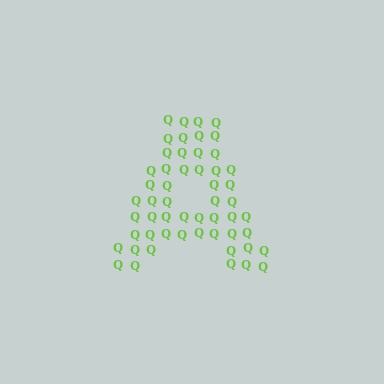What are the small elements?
The small elements are letter Q's.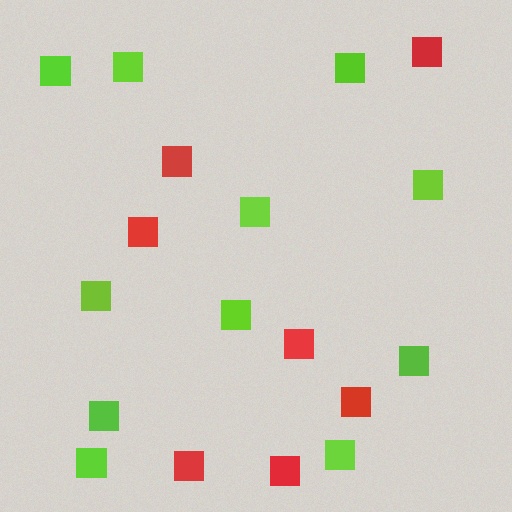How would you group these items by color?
There are 2 groups: one group of red squares (7) and one group of lime squares (11).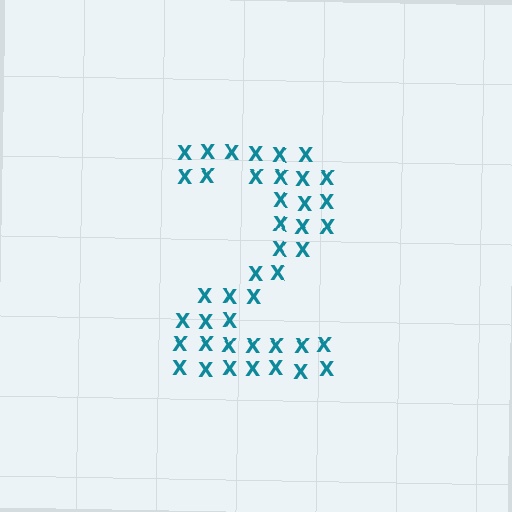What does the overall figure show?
The overall figure shows the digit 2.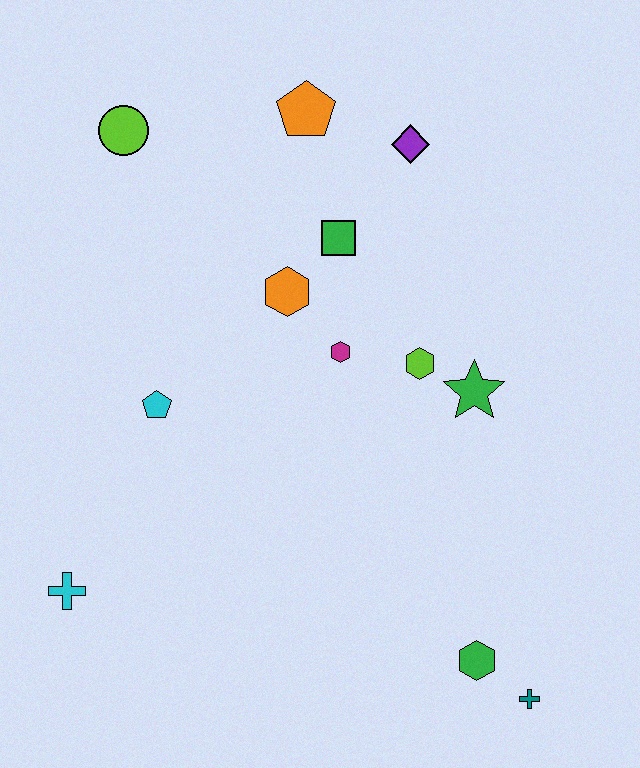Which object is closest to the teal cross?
The green hexagon is closest to the teal cross.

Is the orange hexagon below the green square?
Yes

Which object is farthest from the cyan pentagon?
The teal cross is farthest from the cyan pentagon.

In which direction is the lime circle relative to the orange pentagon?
The lime circle is to the left of the orange pentagon.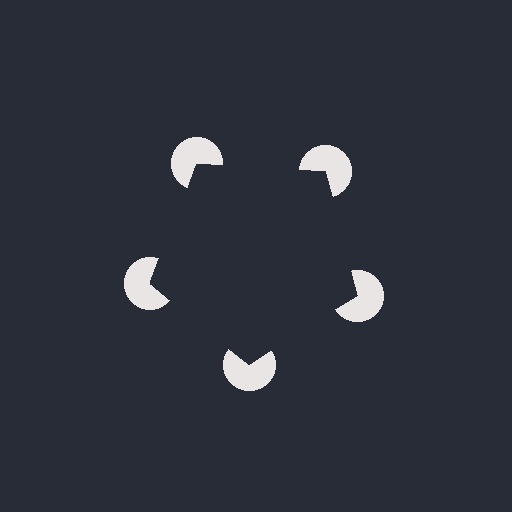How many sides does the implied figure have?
5 sides.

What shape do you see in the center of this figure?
An illusory pentagon — its edges are inferred from the aligned wedge cuts in the pac-man discs, not physically drawn.